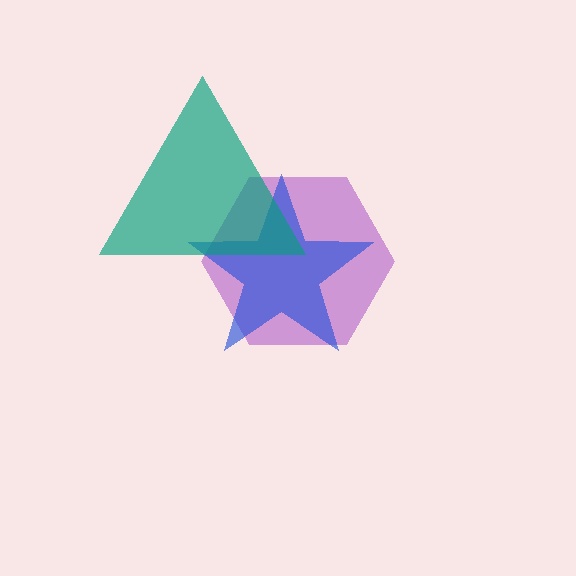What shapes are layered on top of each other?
The layered shapes are: a purple hexagon, a blue star, a teal triangle.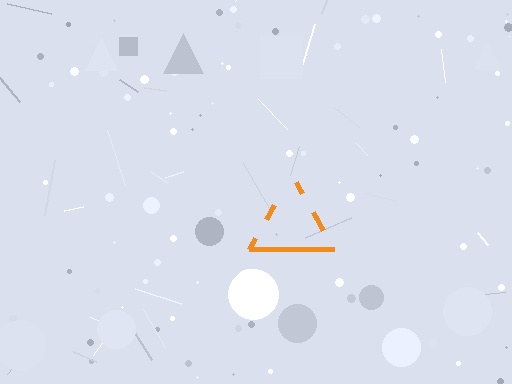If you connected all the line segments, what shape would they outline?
They would outline a triangle.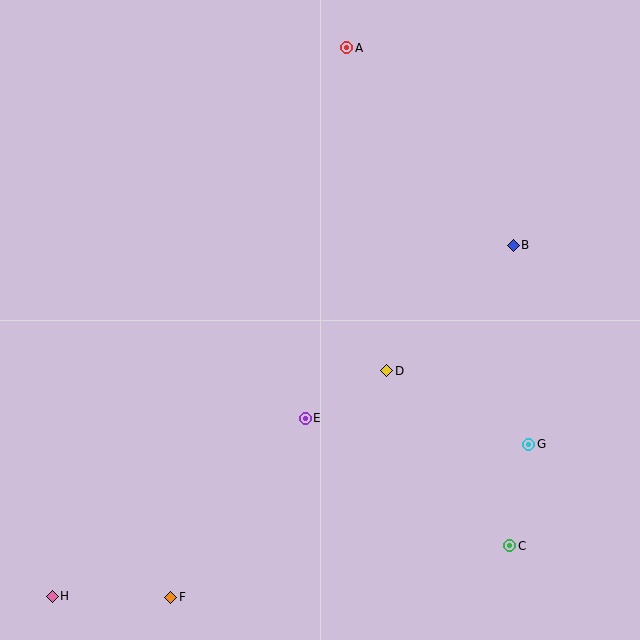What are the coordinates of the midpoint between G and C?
The midpoint between G and C is at (519, 495).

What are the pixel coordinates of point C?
Point C is at (510, 546).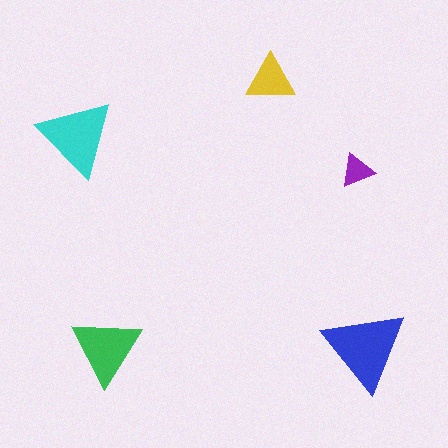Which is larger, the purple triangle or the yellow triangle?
The yellow one.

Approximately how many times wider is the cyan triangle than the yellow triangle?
About 1.5 times wider.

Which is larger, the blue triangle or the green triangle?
The blue one.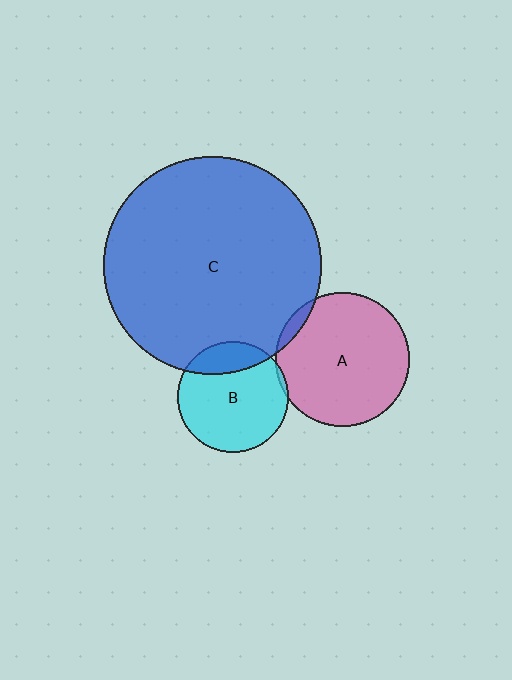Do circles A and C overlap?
Yes.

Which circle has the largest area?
Circle C (blue).